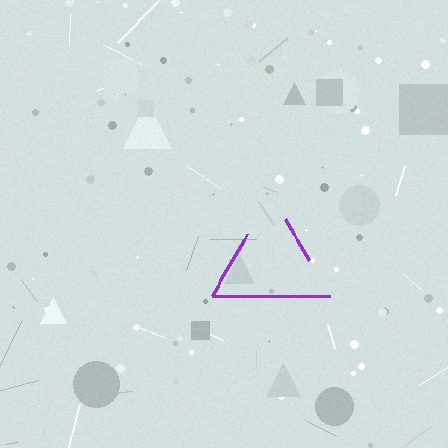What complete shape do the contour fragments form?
The contour fragments form a triangle.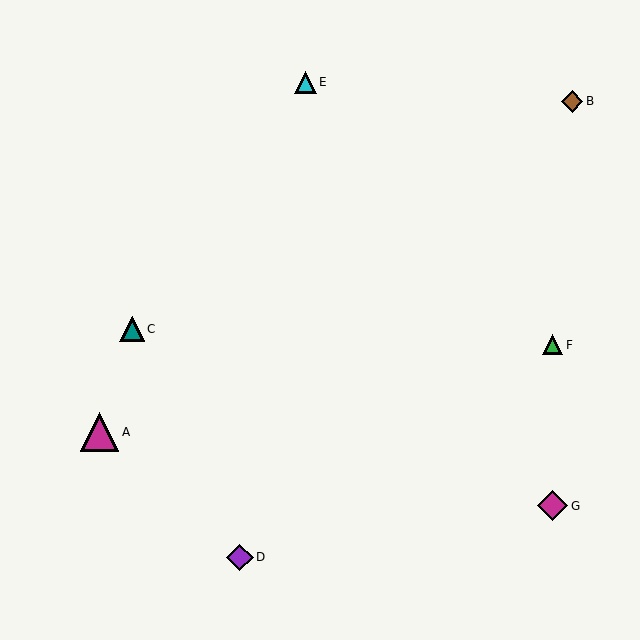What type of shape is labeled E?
Shape E is a cyan triangle.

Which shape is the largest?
The magenta triangle (labeled A) is the largest.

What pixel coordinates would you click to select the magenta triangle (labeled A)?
Click at (100, 432) to select the magenta triangle A.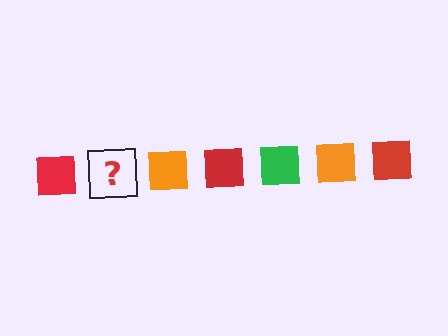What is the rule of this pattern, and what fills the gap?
The rule is that the pattern cycles through red, green, orange squares. The gap should be filled with a green square.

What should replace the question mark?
The question mark should be replaced with a green square.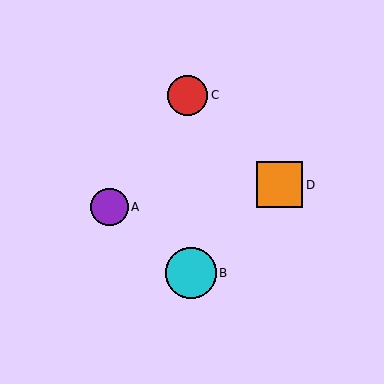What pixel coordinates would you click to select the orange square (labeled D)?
Click at (280, 185) to select the orange square D.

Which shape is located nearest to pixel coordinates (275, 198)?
The orange square (labeled D) at (280, 185) is nearest to that location.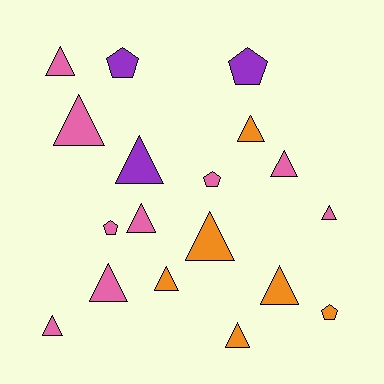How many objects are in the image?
There are 18 objects.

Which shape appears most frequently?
Triangle, with 13 objects.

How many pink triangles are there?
There are 7 pink triangles.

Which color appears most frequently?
Pink, with 9 objects.